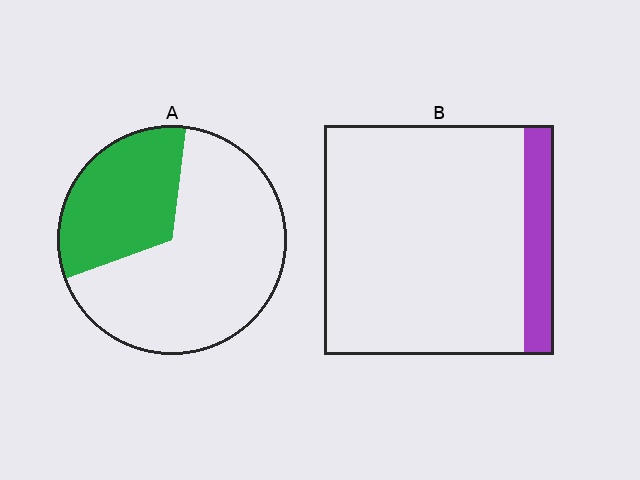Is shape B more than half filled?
No.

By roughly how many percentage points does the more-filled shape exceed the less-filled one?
By roughly 20 percentage points (A over B).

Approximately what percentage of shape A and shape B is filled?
A is approximately 35% and B is approximately 15%.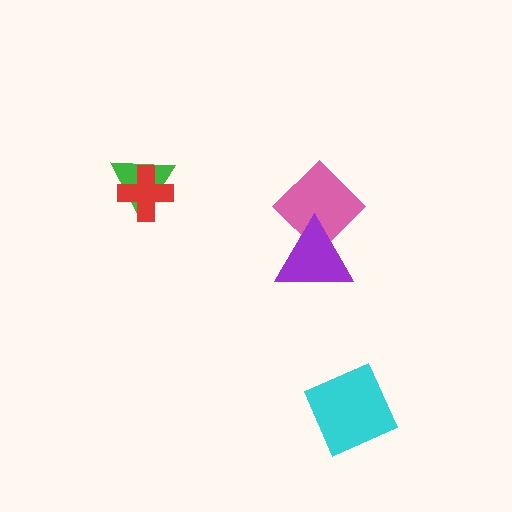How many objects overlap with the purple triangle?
1 object overlaps with the purple triangle.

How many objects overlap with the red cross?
1 object overlaps with the red cross.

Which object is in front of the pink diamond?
The purple triangle is in front of the pink diamond.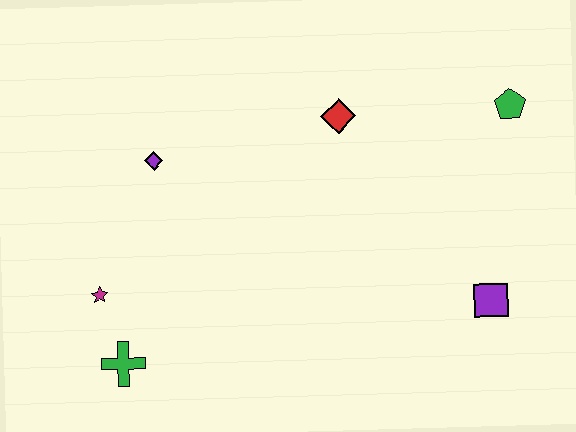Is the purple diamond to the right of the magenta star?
Yes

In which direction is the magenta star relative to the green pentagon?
The magenta star is to the left of the green pentagon.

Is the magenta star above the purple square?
Yes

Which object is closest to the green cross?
The magenta star is closest to the green cross.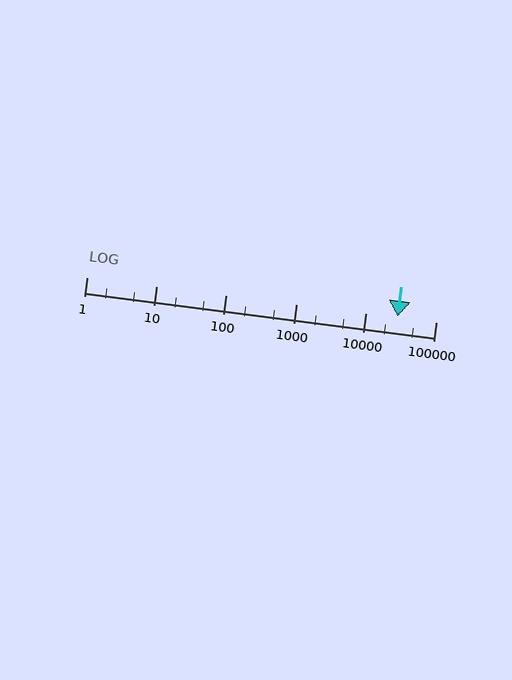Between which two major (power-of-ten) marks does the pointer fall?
The pointer is between 10000 and 100000.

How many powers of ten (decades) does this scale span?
The scale spans 5 decades, from 1 to 100000.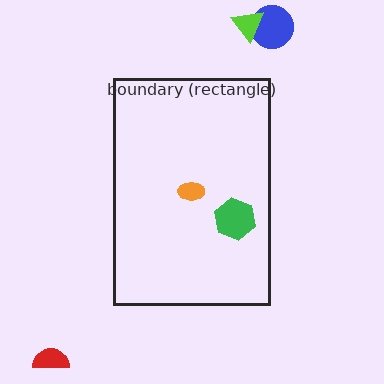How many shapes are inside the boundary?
2 inside, 3 outside.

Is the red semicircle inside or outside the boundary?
Outside.